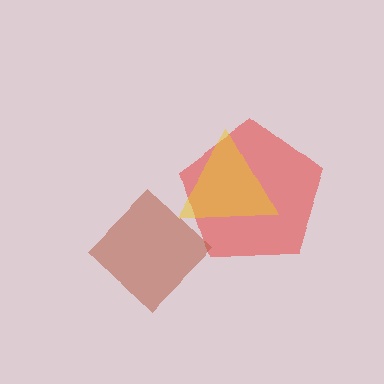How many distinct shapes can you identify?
There are 3 distinct shapes: a red pentagon, a yellow triangle, a brown diamond.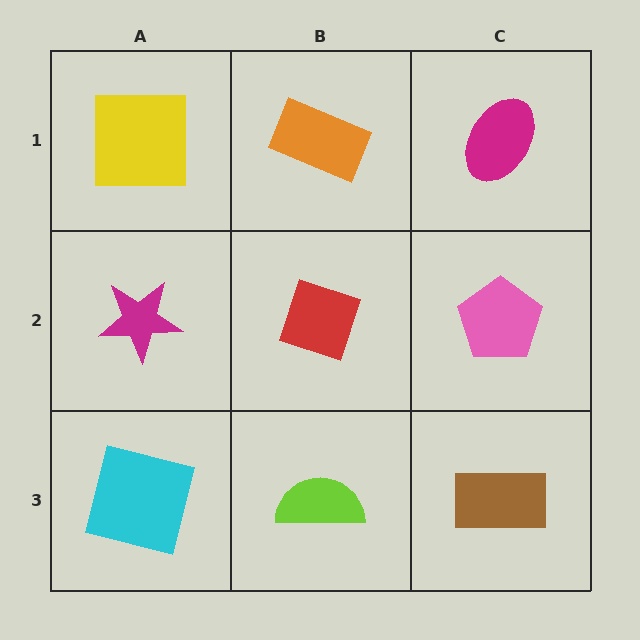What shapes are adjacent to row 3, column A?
A magenta star (row 2, column A), a lime semicircle (row 3, column B).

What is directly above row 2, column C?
A magenta ellipse.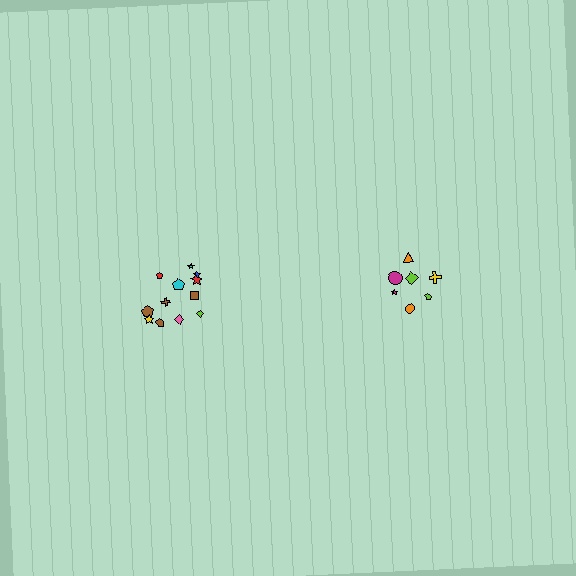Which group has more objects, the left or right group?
The left group.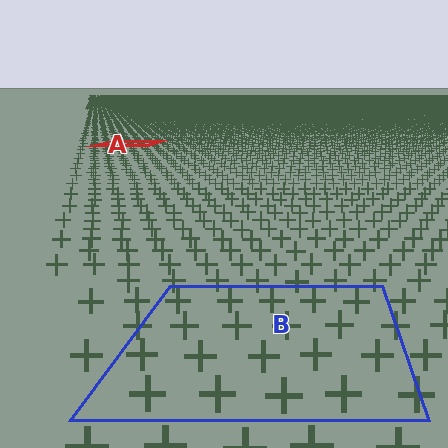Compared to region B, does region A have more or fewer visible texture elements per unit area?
Region A has more texture elements per unit area — they are packed more densely because it is farther away.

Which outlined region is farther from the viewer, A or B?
Region A is farther from the viewer — the texture elements inside it appear smaller and more densely packed.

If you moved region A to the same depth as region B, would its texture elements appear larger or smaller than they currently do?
They would appear larger. At a closer depth, the same texture elements are projected at a bigger on-screen size.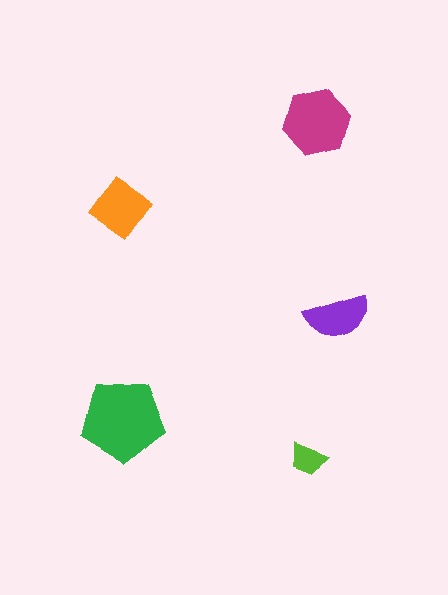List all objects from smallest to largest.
The lime trapezoid, the purple semicircle, the orange diamond, the magenta hexagon, the green pentagon.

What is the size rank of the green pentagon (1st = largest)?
1st.